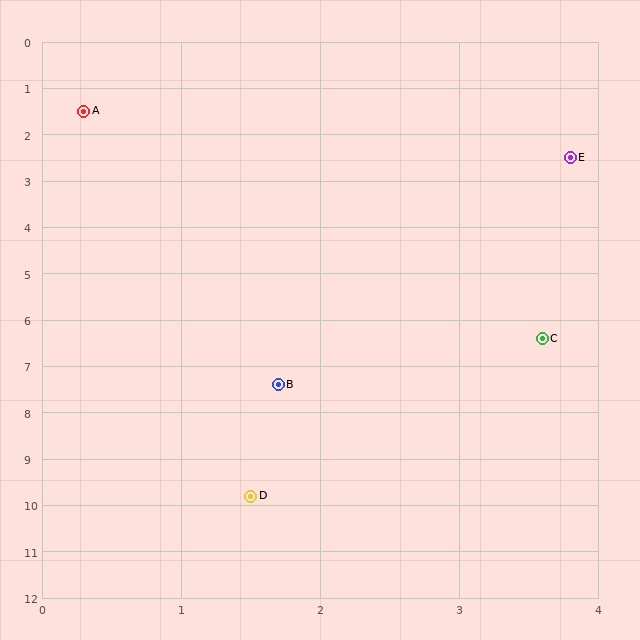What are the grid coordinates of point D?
Point D is at approximately (1.5, 9.8).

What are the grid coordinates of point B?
Point B is at approximately (1.7, 7.4).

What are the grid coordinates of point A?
Point A is at approximately (0.3, 1.5).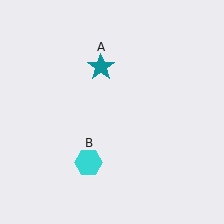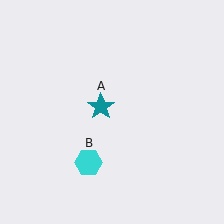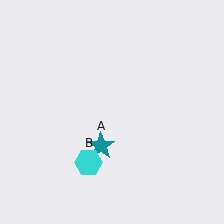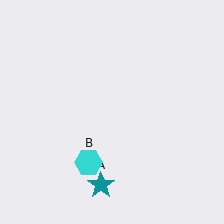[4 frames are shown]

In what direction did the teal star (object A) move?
The teal star (object A) moved down.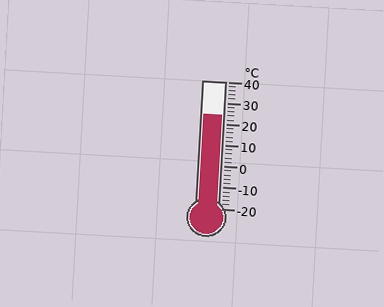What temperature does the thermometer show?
The thermometer shows approximately 24°C.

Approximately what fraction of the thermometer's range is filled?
The thermometer is filled to approximately 75% of its range.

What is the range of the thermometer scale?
The thermometer scale ranges from -20°C to 40°C.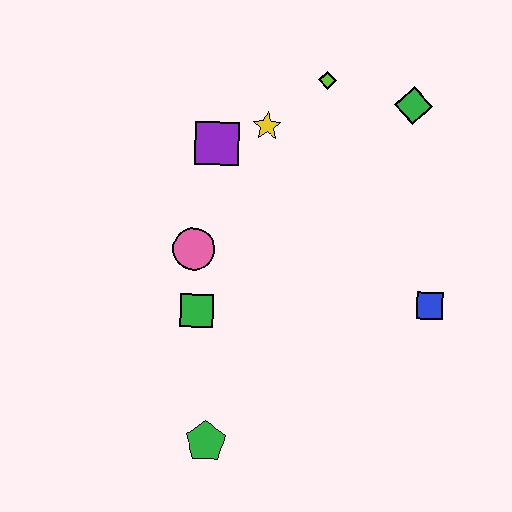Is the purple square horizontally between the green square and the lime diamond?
Yes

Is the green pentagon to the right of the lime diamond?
No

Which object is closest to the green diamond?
The lime diamond is closest to the green diamond.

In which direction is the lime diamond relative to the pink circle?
The lime diamond is above the pink circle.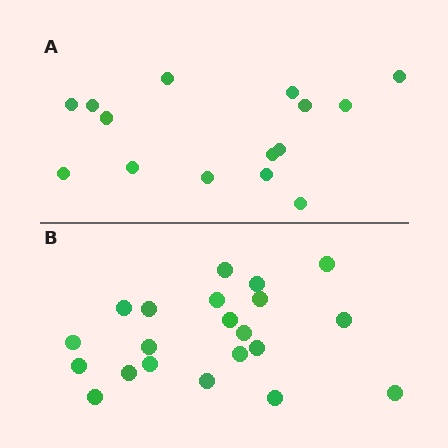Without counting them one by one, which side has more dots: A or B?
Region B (the bottom region) has more dots.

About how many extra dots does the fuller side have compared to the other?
Region B has about 6 more dots than region A.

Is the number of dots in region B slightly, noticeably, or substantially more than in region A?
Region B has noticeably more, but not dramatically so. The ratio is roughly 1.4 to 1.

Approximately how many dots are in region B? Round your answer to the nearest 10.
About 20 dots. (The exact count is 21, which rounds to 20.)